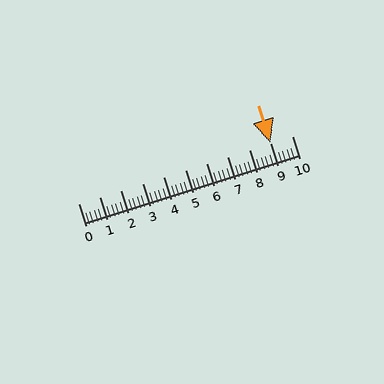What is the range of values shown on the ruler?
The ruler shows values from 0 to 10.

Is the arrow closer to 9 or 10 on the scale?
The arrow is closer to 9.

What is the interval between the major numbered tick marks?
The major tick marks are spaced 1 units apart.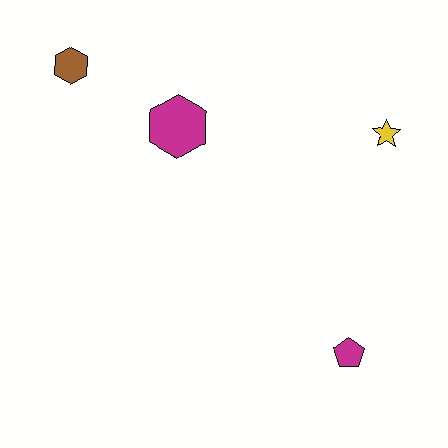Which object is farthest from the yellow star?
The brown hexagon is farthest from the yellow star.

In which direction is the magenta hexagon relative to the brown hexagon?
The magenta hexagon is to the right of the brown hexagon.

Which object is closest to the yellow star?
The magenta hexagon is closest to the yellow star.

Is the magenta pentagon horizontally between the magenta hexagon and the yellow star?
Yes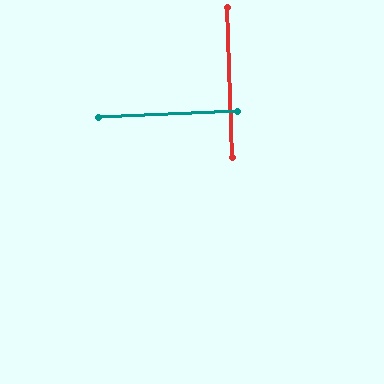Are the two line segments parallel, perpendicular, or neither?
Perpendicular — they meet at approximately 90°.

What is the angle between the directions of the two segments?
Approximately 90 degrees.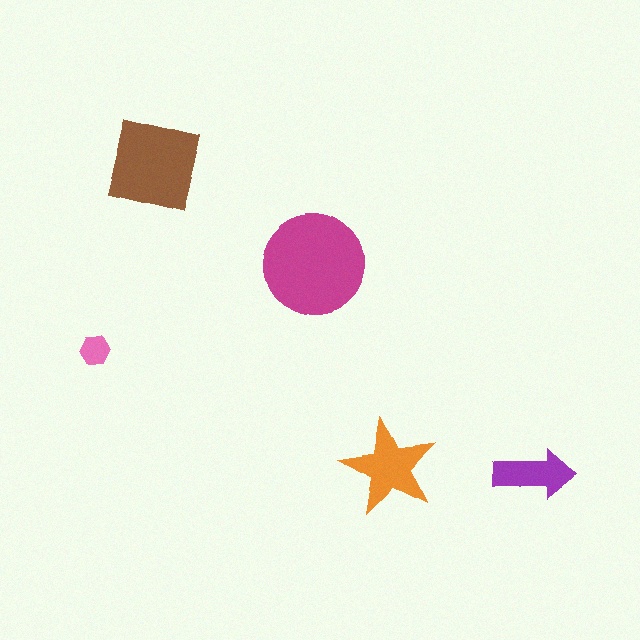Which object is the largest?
The magenta circle.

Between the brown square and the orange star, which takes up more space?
The brown square.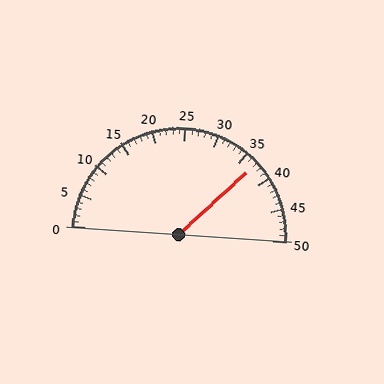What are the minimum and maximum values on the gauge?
The gauge ranges from 0 to 50.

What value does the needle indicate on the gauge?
The needle indicates approximately 37.